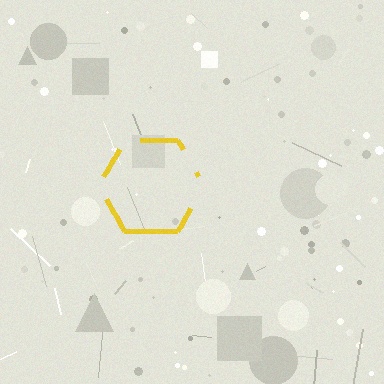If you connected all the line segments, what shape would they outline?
They would outline a hexagon.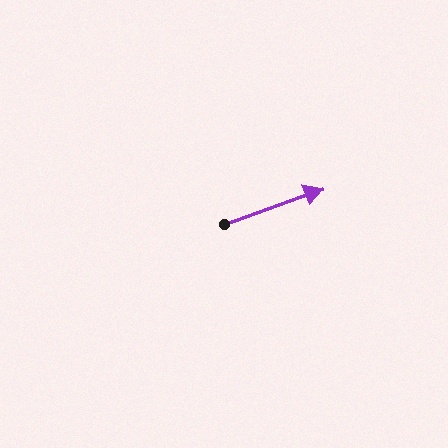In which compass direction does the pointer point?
East.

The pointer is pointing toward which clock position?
Roughly 2 o'clock.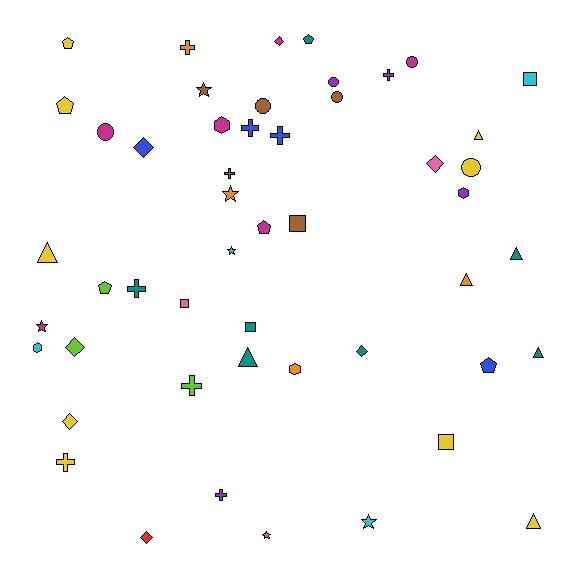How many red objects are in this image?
There is 1 red object.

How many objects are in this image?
There are 50 objects.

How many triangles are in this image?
There are 7 triangles.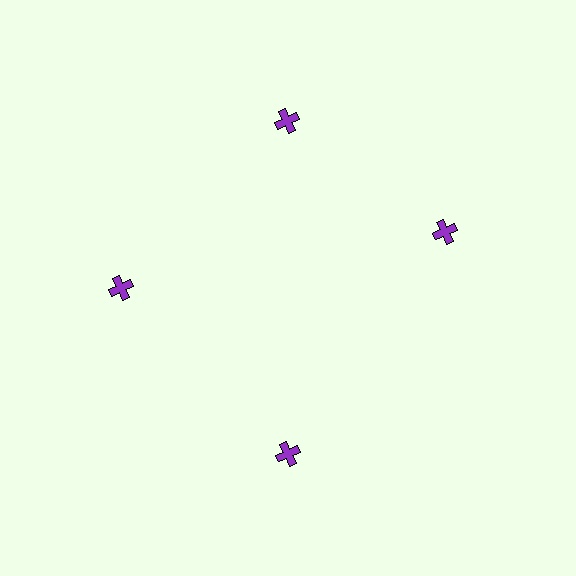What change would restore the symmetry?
The symmetry would be restored by rotating it back into even spacing with its neighbors so that all 4 crosses sit at equal angles and equal distance from the center.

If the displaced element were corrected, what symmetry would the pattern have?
It would have 4-fold rotational symmetry — the pattern would map onto itself every 90 degrees.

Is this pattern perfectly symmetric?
No. The 4 purple crosses are arranged in a ring, but one element near the 3 o'clock position is rotated out of alignment along the ring, breaking the 4-fold rotational symmetry.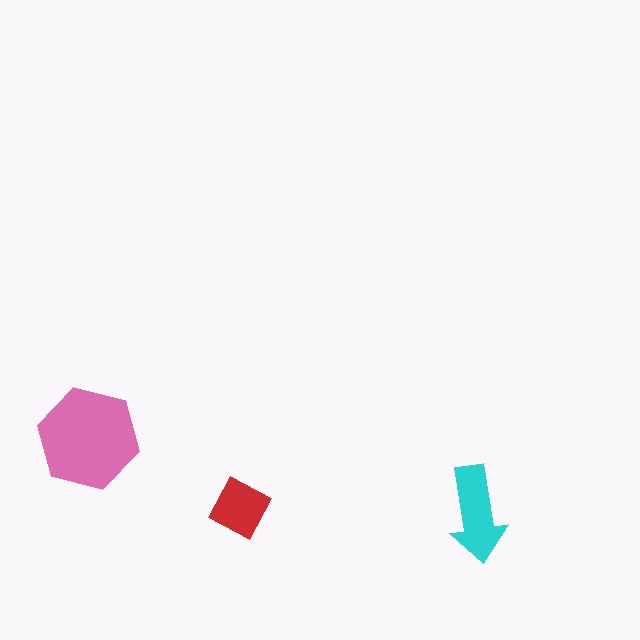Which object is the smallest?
The red diamond.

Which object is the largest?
The pink hexagon.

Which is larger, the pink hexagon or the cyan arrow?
The pink hexagon.